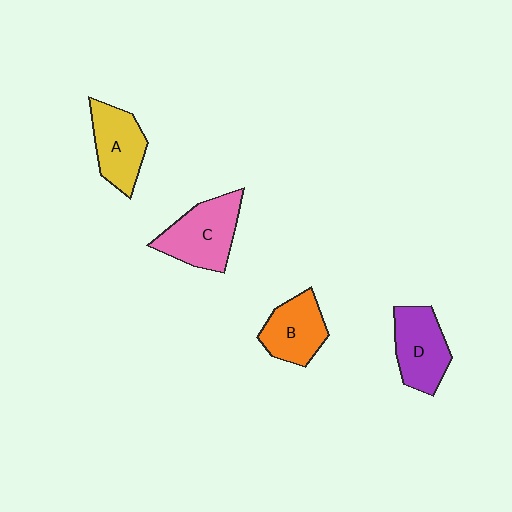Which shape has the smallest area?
Shape B (orange).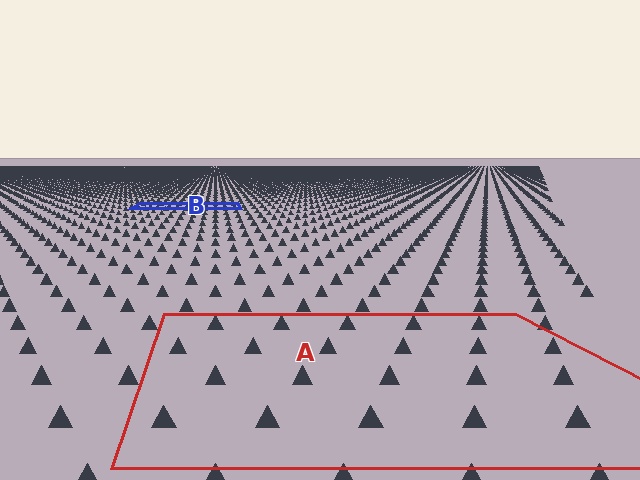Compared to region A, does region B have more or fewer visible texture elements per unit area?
Region B has more texture elements per unit area — they are packed more densely because it is farther away.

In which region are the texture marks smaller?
The texture marks are smaller in region B, because it is farther away.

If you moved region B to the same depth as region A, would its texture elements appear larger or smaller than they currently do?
They would appear larger. At a closer depth, the same texture elements are projected at a bigger on-screen size.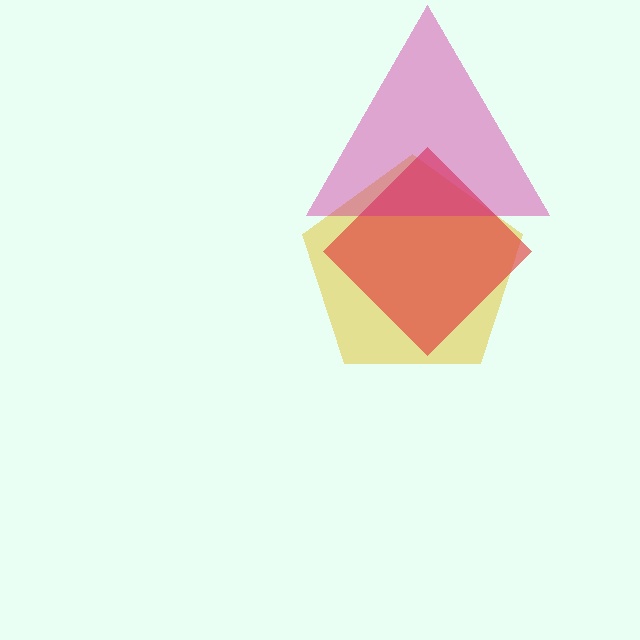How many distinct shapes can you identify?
There are 3 distinct shapes: a yellow pentagon, a red diamond, a magenta triangle.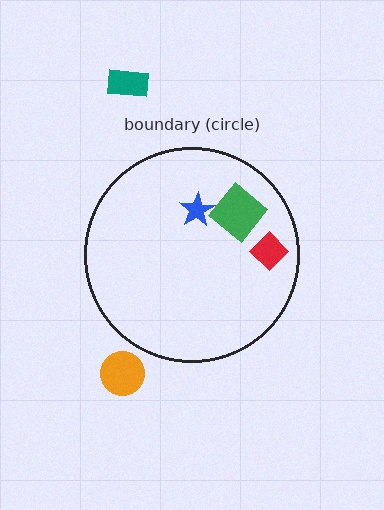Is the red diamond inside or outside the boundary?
Inside.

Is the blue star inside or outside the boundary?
Inside.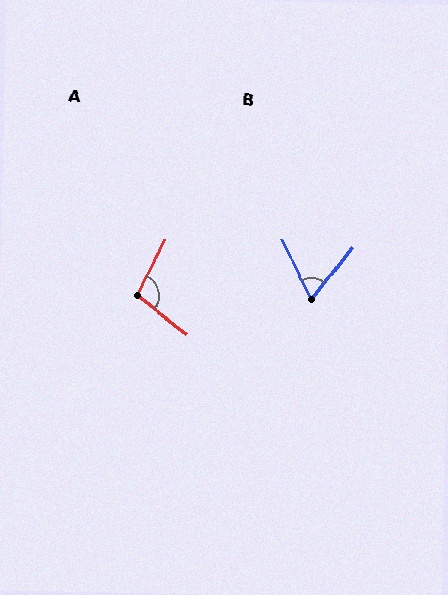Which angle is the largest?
A, at approximately 102 degrees.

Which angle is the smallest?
B, at approximately 65 degrees.